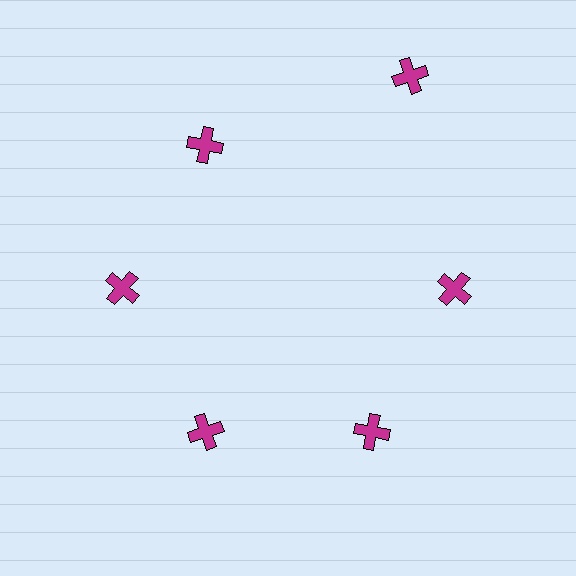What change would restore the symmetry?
The symmetry would be restored by moving it inward, back onto the ring so that all 6 crosses sit at equal angles and equal distance from the center.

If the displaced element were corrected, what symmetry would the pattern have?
It would have 6-fold rotational symmetry — the pattern would map onto itself every 60 degrees.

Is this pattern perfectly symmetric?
No. The 6 magenta crosses are arranged in a ring, but one element near the 1 o'clock position is pushed outward from the center, breaking the 6-fold rotational symmetry.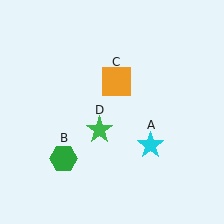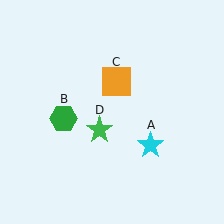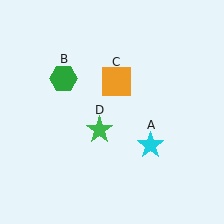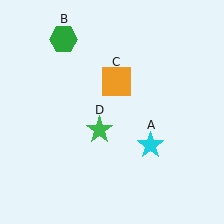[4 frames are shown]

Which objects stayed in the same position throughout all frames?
Cyan star (object A) and orange square (object C) and green star (object D) remained stationary.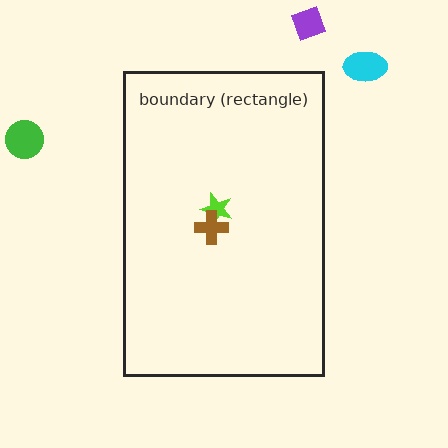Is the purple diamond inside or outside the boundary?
Outside.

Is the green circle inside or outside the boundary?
Outside.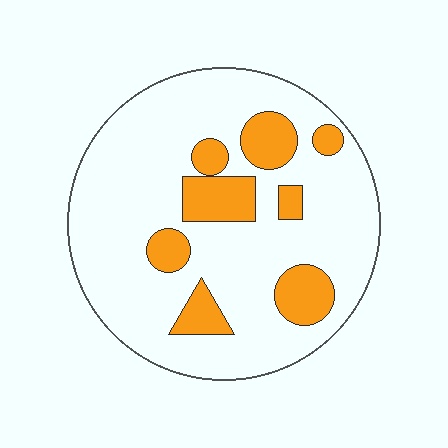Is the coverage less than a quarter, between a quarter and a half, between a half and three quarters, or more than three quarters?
Less than a quarter.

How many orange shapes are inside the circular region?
8.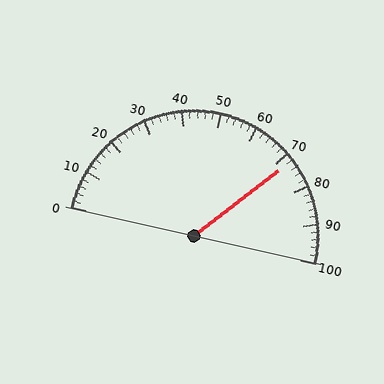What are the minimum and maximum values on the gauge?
The gauge ranges from 0 to 100.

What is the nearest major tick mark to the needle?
The nearest major tick mark is 70.